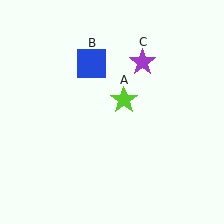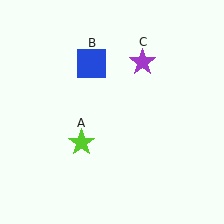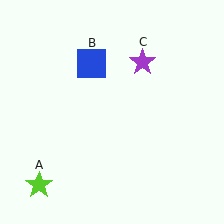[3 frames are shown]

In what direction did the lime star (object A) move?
The lime star (object A) moved down and to the left.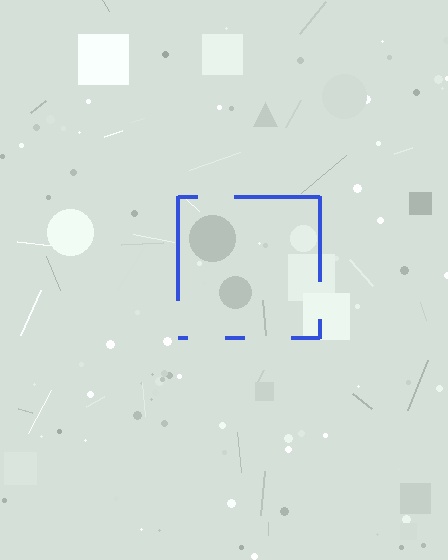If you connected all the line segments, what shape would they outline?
They would outline a square.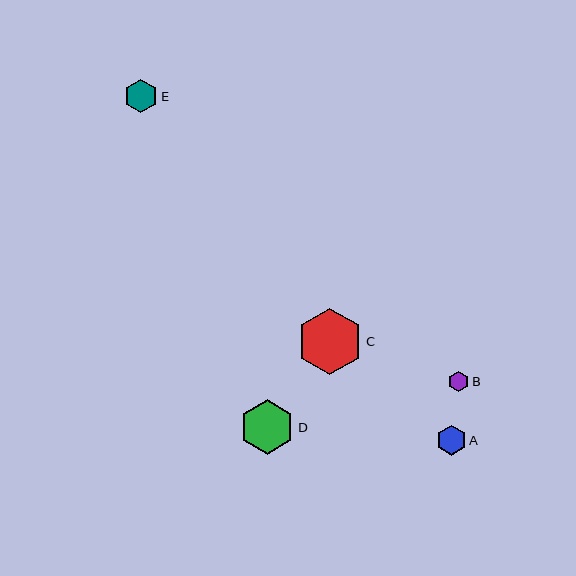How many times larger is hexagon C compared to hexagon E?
Hexagon C is approximately 2.0 times the size of hexagon E.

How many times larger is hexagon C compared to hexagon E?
Hexagon C is approximately 2.0 times the size of hexagon E.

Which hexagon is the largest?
Hexagon C is the largest with a size of approximately 67 pixels.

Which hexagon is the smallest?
Hexagon B is the smallest with a size of approximately 20 pixels.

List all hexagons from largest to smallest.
From largest to smallest: C, D, E, A, B.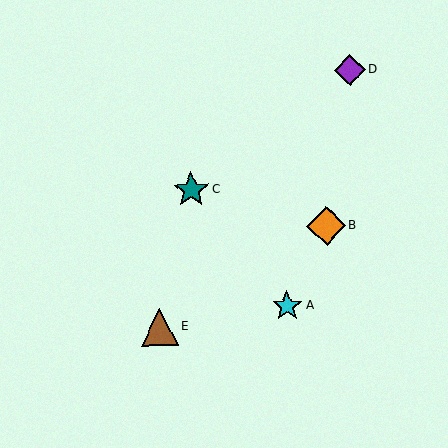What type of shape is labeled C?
Shape C is a teal star.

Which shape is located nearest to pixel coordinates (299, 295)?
The cyan star (labeled A) at (287, 306) is nearest to that location.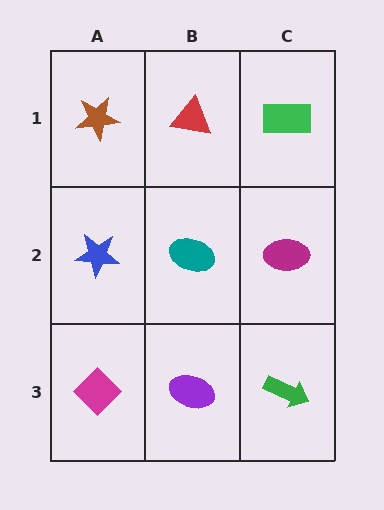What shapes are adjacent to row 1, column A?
A blue star (row 2, column A), a red triangle (row 1, column B).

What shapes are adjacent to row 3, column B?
A teal ellipse (row 2, column B), a magenta diamond (row 3, column A), a green arrow (row 3, column C).